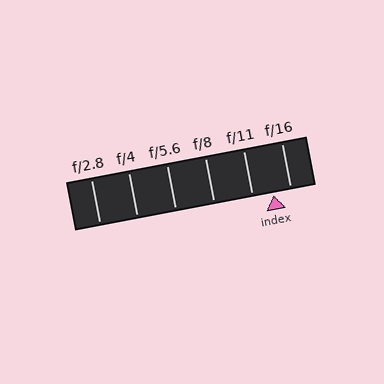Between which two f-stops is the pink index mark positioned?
The index mark is between f/11 and f/16.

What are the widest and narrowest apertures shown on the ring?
The widest aperture shown is f/2.8 and the narrowest is f/16.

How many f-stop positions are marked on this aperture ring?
There are 6 f-stop positions marked.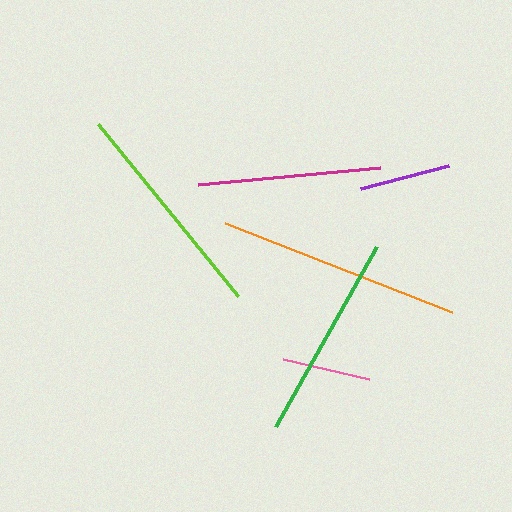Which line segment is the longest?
The orange line is the longest at approximately 245 pixels.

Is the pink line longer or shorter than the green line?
The green line is longer than the pink line.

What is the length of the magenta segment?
The magenta segment is approximately 183 pixels long.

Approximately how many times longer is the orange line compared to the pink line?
The orange line is approximately 2.8 times the length of the pink line.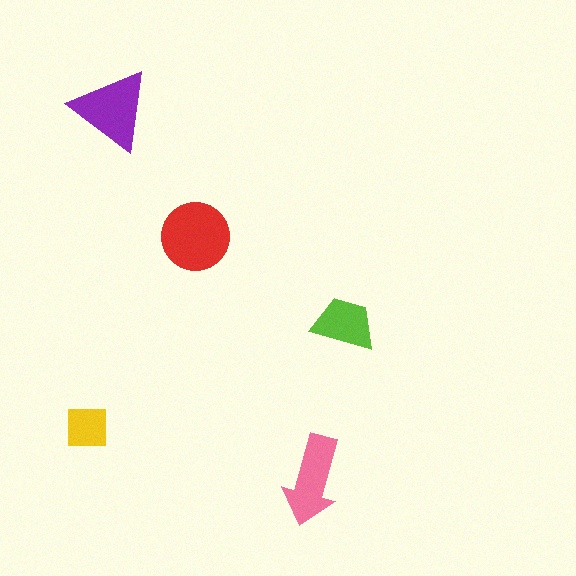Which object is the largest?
The red circle.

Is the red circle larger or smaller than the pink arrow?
Larger.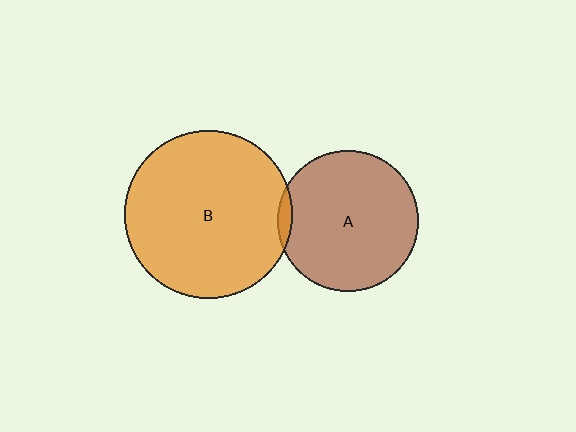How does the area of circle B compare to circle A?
Approximately 1.4 times.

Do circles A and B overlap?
Yes.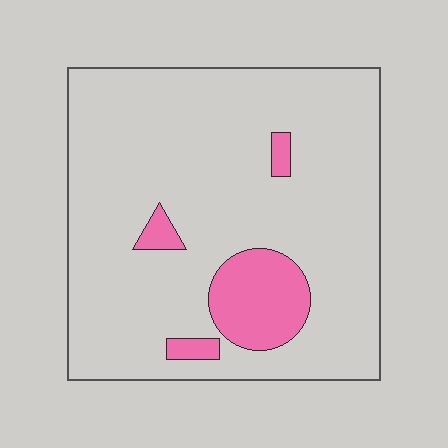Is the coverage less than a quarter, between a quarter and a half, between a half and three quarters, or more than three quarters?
Less than a quarter.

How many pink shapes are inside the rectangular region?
4.